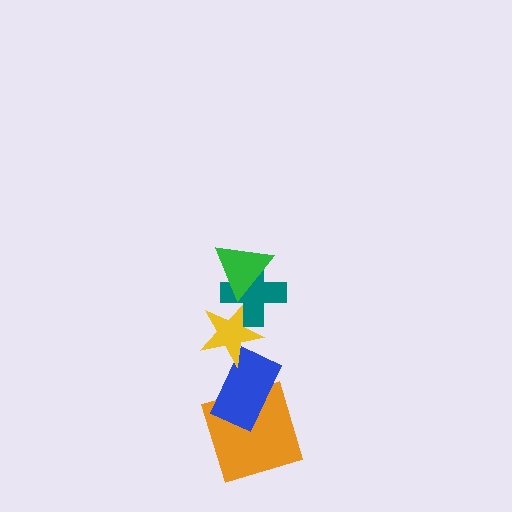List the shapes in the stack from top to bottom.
From top to bottom: the green triangle, the teal cross, the yellow star, the blue rectangle, the orange square.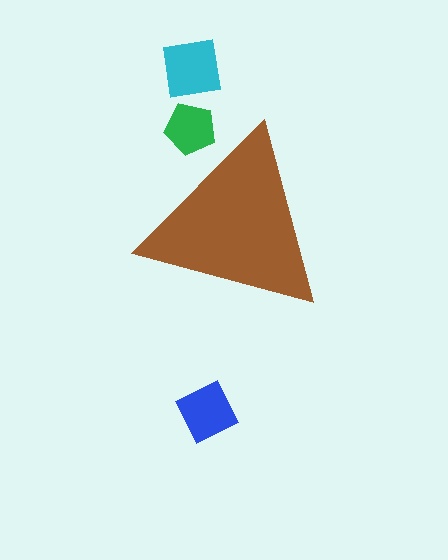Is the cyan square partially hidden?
No, the cyan square is fully visible.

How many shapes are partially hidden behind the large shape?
1 shape is partially hidden.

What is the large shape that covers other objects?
A brown triangle.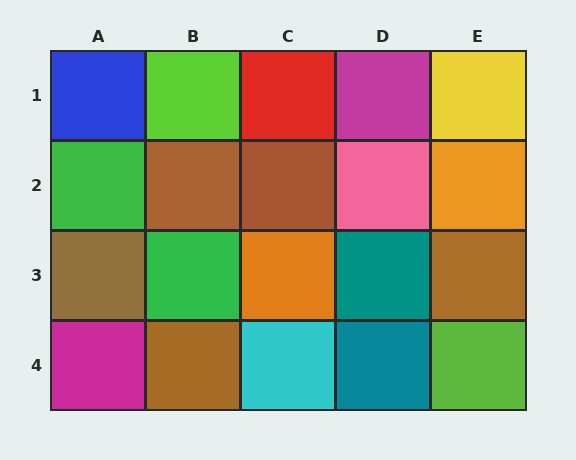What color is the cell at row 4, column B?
Brown.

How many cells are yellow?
1 cell is yellow.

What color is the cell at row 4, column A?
Magenta.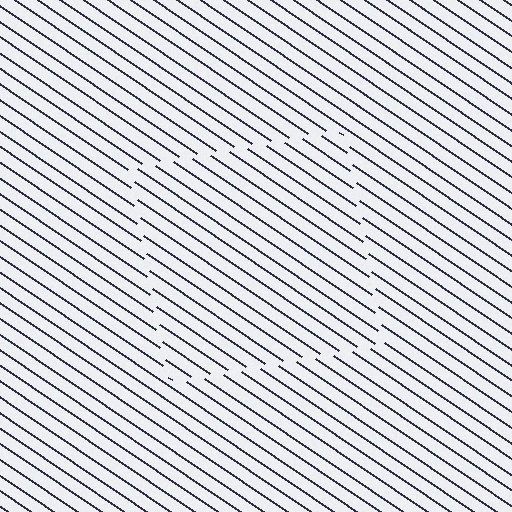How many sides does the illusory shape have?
4 sides — the line-ends trace a square.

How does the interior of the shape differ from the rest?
The interior of the shape contains the same grating, shifted by half a period — the contour is defined by the phase discontinuity where line-ends from the inner and outer gratings abut.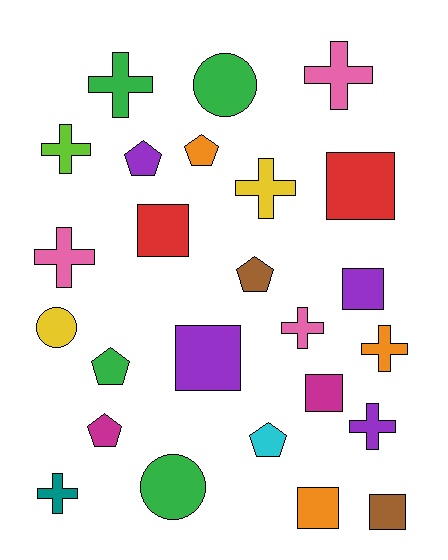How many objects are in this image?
There are 25 objects.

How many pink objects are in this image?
There are 3 pink objects.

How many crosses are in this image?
There are 9 crosses.